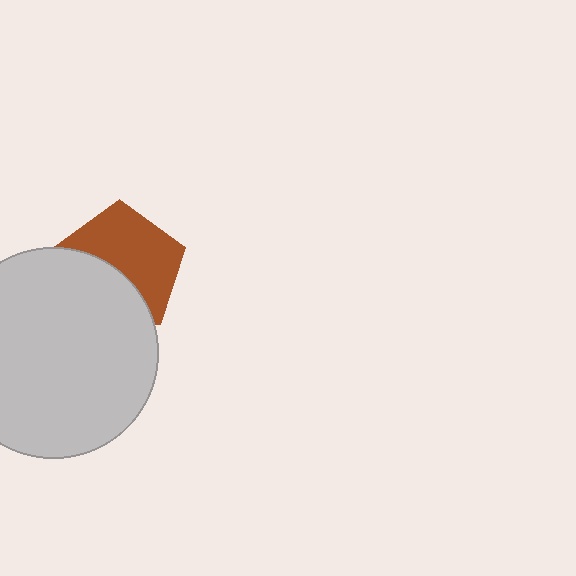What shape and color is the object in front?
The object in front is a light gray circle.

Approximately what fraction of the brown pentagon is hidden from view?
Roughly 42% of the brown pentagon is hidden behind the light gray circle.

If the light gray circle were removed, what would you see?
You would see the complete brown pentagon.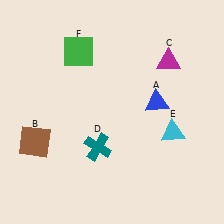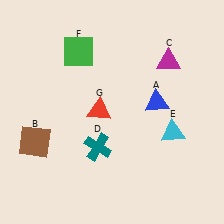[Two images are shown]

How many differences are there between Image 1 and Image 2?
There is 1 difference between the two images.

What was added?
A red triangle (G) was added in Image 2.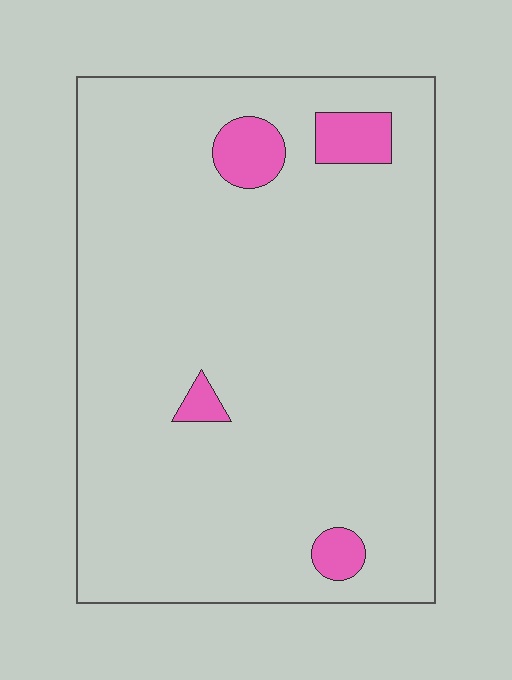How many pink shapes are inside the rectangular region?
4.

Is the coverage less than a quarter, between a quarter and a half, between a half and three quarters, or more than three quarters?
Less than a quarter.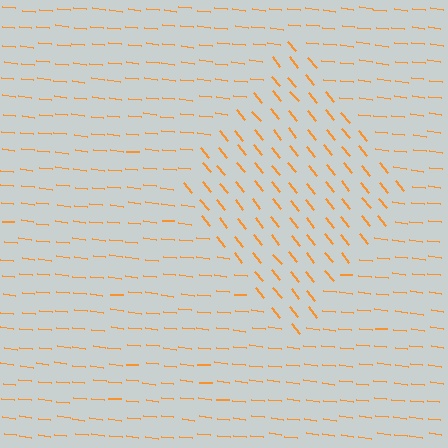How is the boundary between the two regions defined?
The boundary is defined purely by a change in line orientation (approximately 45 degrees difference). All lines are the same color and thickness.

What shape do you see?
I see a diamond.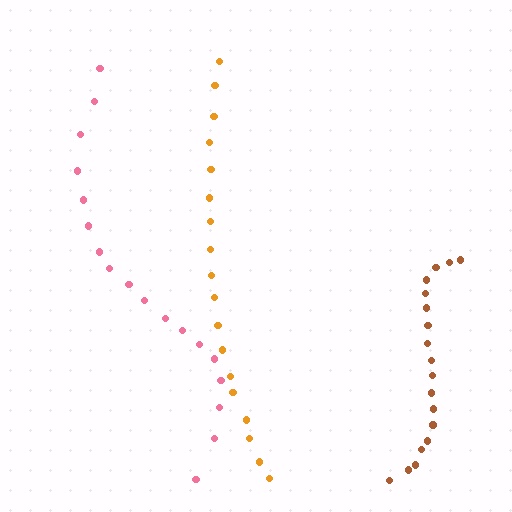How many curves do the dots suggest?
There are 3 distinct paths.